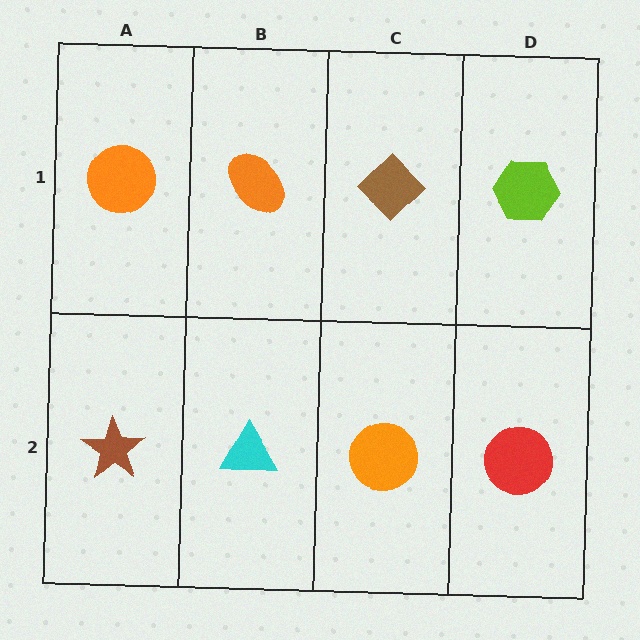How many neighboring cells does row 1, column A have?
2.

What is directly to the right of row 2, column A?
A cyan triangle.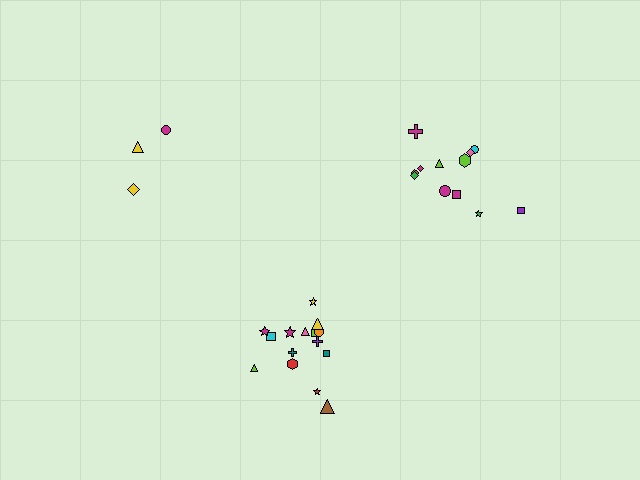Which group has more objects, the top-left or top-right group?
The top-right group.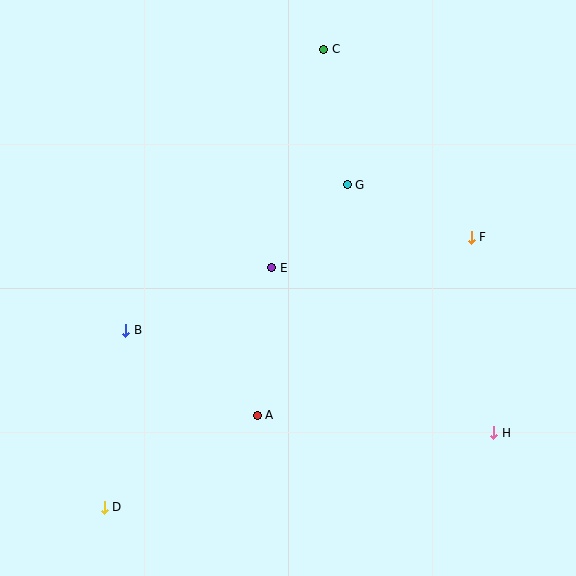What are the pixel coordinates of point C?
Point C is at (324, 49).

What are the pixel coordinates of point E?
Point E is at (272, 268).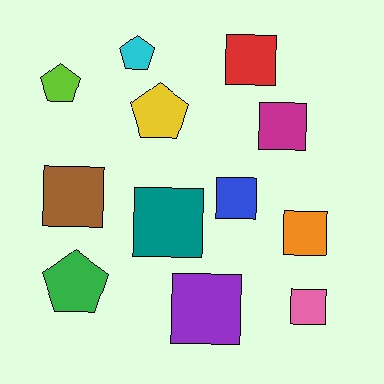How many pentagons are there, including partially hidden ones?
There are 4 pentagons.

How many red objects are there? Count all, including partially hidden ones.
There is 1 red object.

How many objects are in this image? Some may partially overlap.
There are 12 objects.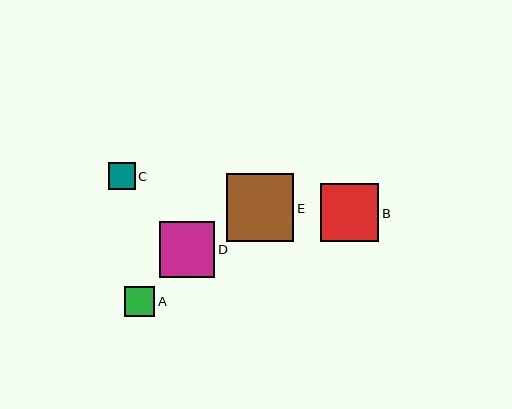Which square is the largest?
Square E is the largest with a size of approximately 67 pixels.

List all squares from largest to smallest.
From largest to smallest: E, B, D, A, C.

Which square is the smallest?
Square C is the smallest with a size of approximately 27 pixels.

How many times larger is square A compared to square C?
Square A is approximately 1.1 times the size of square C.